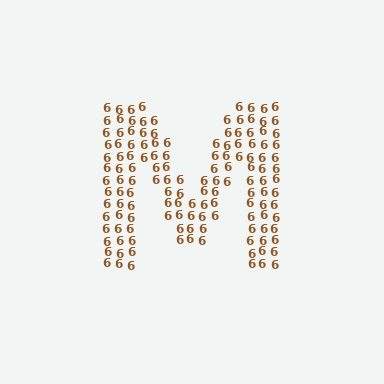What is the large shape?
The large shape is the letter M.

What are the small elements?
The small elements are digit 6's.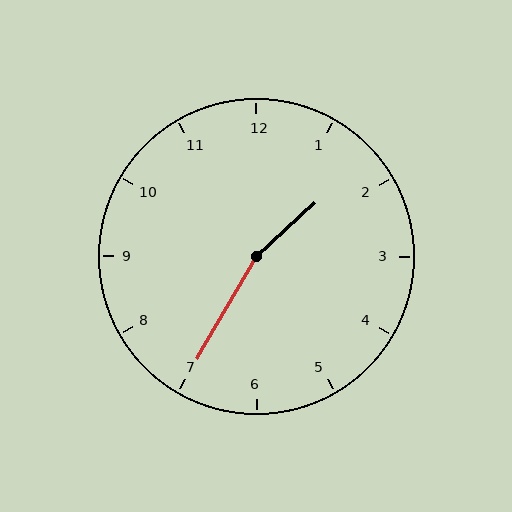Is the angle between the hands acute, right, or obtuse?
It is obtuse.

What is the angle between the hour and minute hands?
Approximately 162 degrees.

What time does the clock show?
1:35.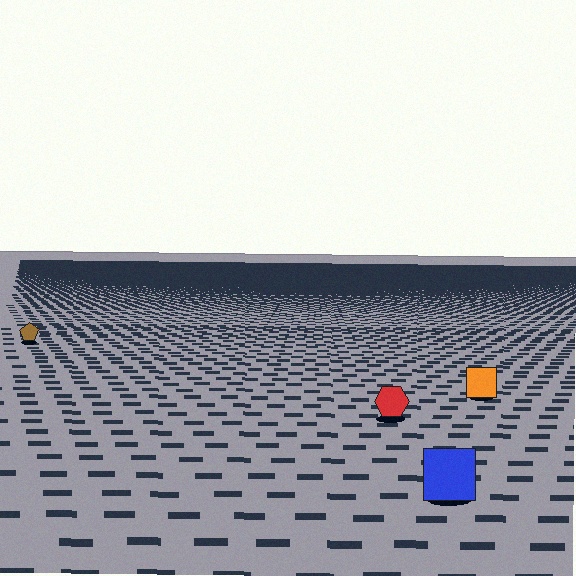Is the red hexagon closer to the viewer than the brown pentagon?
Yes. The red hexagon is closer — you can tell from the texture gradient: the ground texture is coarser near it.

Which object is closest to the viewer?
The blue square is closest. The texture marks near it are larger and more spread out.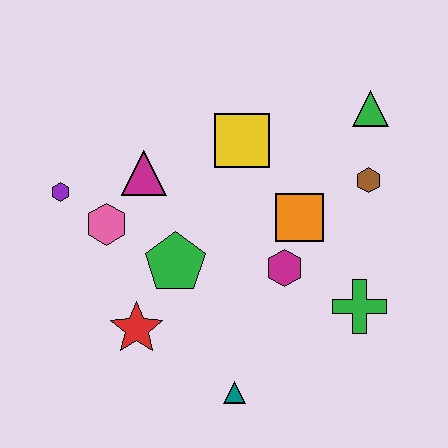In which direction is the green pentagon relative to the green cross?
The green pentagon is to the left of the green cross.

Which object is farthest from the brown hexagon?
The purple hexagon is farthest from the brown hexagon.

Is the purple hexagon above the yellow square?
No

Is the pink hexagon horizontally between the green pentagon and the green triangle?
No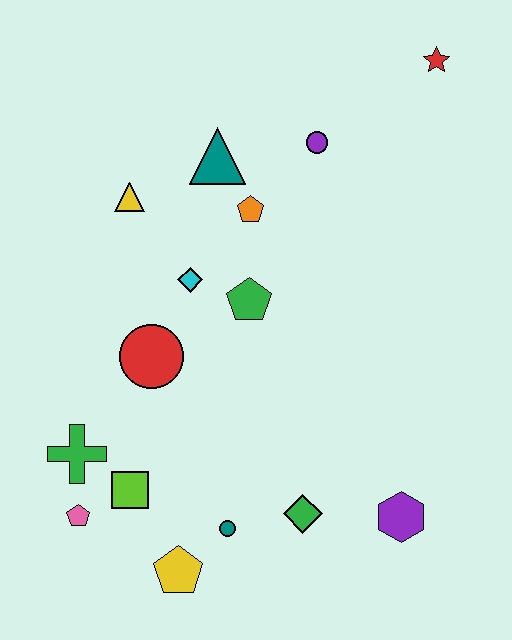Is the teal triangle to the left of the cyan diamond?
No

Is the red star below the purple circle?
No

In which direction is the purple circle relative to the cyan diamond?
The purple circle is above the cyan diamond.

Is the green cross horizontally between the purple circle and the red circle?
No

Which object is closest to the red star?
The purple circle is closest to the red star.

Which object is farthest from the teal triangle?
The yellow pentagon is farthest from the teal triangle.